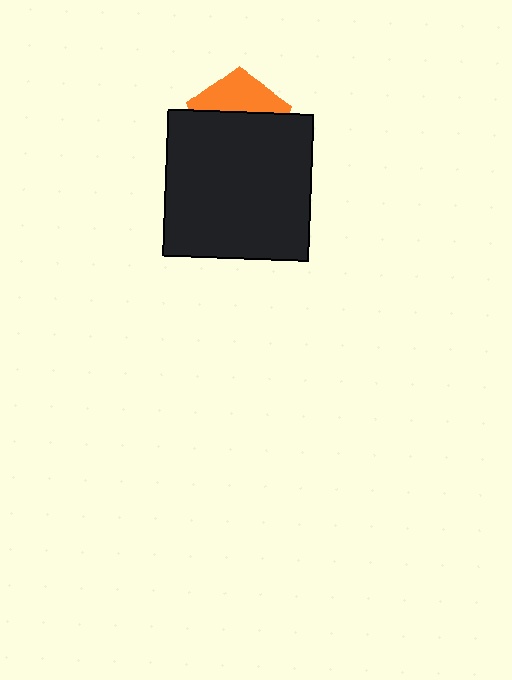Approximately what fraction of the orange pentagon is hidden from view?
Roughly 64% of the orange pentagon is hidden behind the black square.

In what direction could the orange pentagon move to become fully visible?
The orange pentagon could move up. That would shift it out from behind the black square entirely.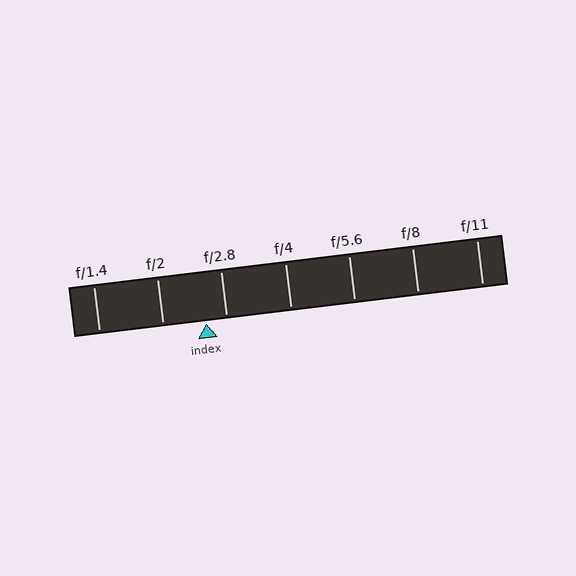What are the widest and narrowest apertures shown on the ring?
The widest aperture shown is f/1.4 and the narrowest is f/11.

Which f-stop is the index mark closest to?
The index mark is closest to f/2.8.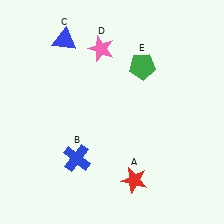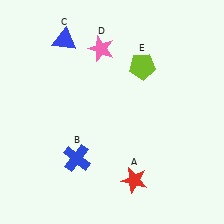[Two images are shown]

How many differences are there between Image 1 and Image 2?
There is 1 difference between the two images.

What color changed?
The pentagon (E) changed from green in Image 1 to lime in Image 2.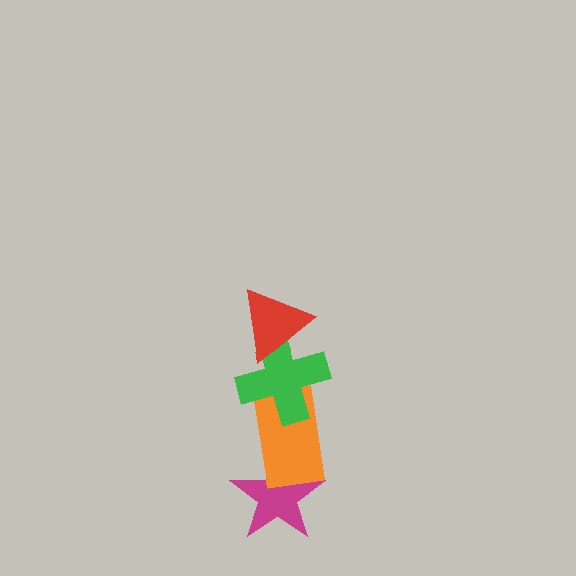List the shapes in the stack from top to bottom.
From top to bottom: the red triangle, the green cross, the orange rectangle, the magenta star.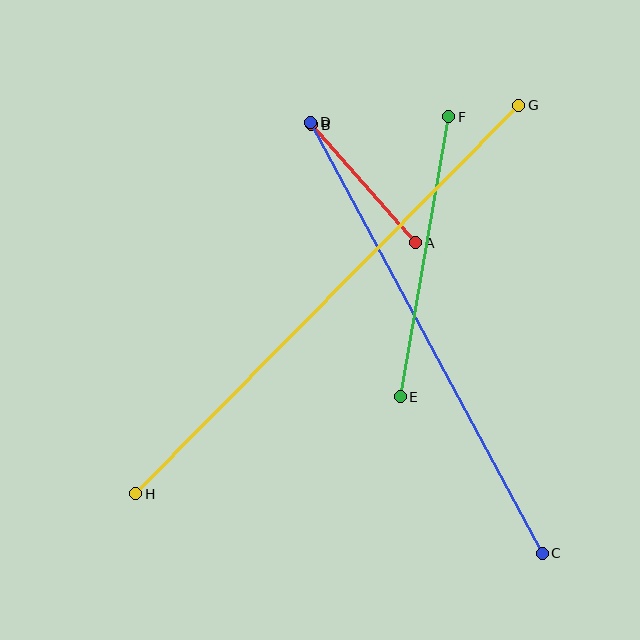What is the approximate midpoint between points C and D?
The midpoint is at approximately (427, 338) pixels.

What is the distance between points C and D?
The distance is approximately 489 pixels.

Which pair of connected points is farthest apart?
Points G and H are farthest apart.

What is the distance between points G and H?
The distance is approximately 545 pixels.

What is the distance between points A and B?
The distance is approximately 158 pixels.